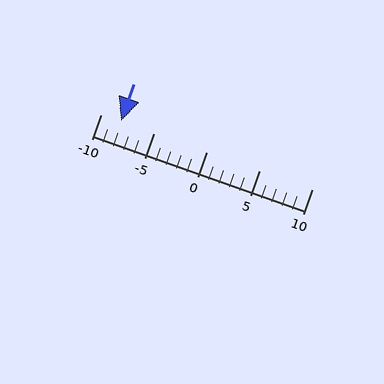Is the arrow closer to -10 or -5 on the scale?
The arrow is closer to -10.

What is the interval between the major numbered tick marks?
The major tick marks are spaced 5 units apart.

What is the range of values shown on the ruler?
The ruler shows values from -10 to 10.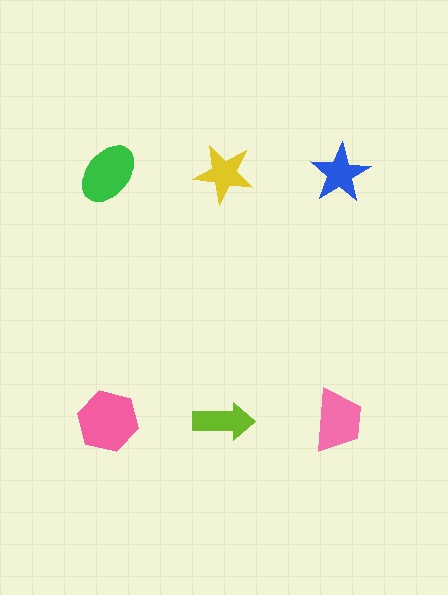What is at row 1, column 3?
A blue star.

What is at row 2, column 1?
A pink hexagon.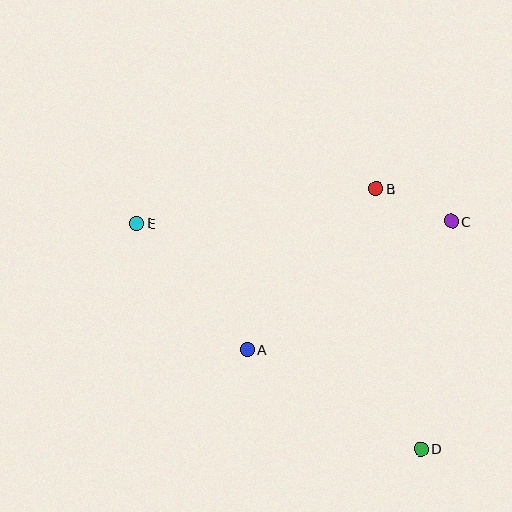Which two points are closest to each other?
Points B and C are closest to each other.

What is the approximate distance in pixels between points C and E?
The distance between C and E is approximately 315 pixels.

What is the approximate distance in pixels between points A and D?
The distance between A and D is approximately 200 pixels.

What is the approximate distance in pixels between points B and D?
The distance between B and D is approximately 264 pixels.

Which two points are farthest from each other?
Points D and E are farthest from each other.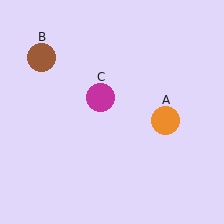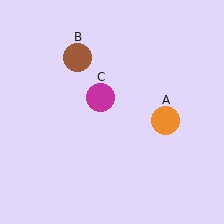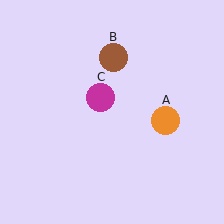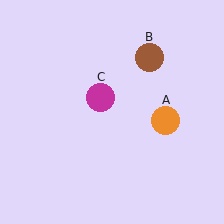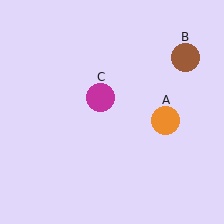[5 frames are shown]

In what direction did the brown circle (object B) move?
The brown circle (object B) moved right.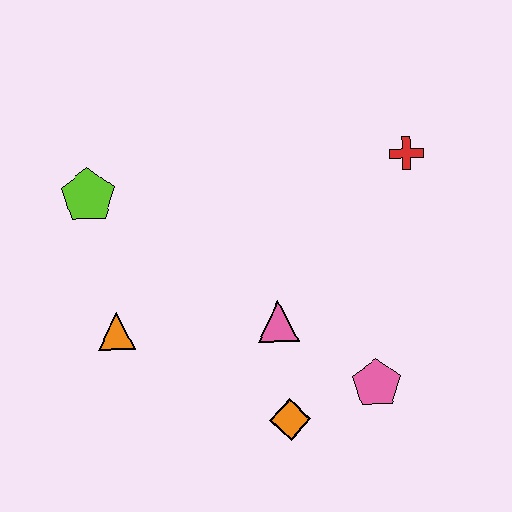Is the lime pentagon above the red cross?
No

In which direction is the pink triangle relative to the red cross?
The pink triangle is below the red cross.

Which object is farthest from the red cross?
The orange triangle is farthest from the red cross.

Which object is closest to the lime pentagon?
The orange triangle is closest to the lime pentagon.